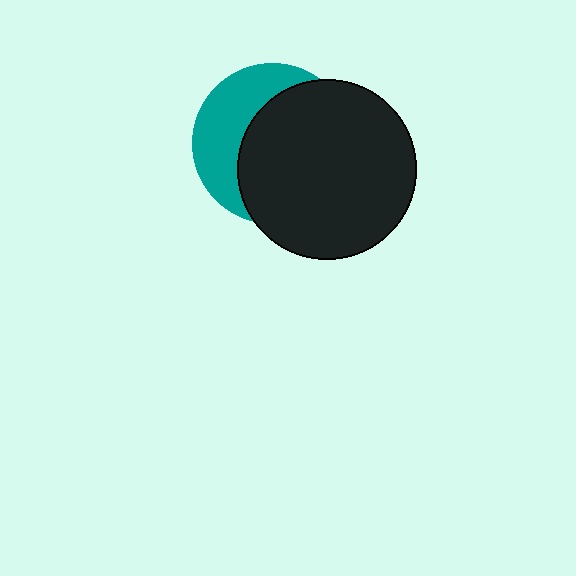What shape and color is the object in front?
The object in front is a black circle.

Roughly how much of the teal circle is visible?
A small part of it is visible (roughly 38%).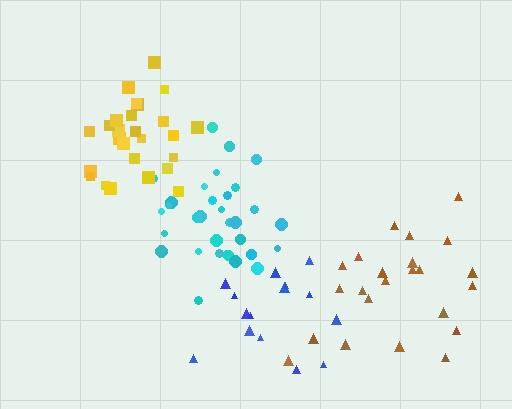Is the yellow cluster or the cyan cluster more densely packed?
Cyan.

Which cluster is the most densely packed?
Cyan.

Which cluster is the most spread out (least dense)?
Blue.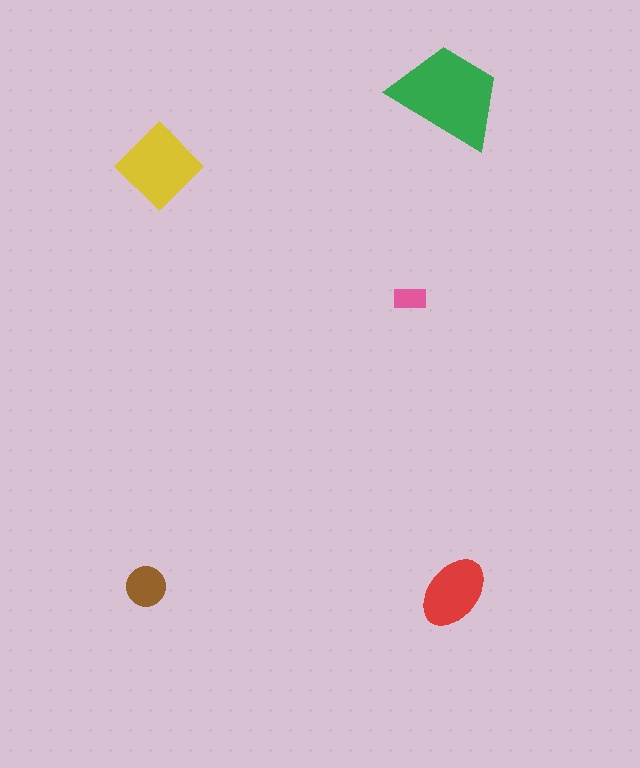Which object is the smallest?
The pink rectangle.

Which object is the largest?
The green trapezoid.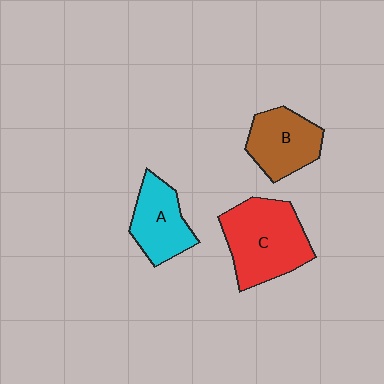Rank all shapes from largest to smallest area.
From largest to smallest: C (red), B (brown), A (cyan).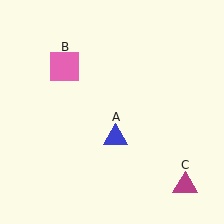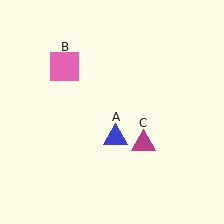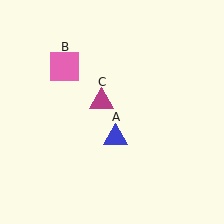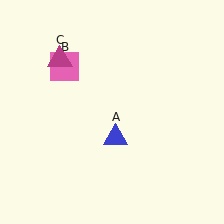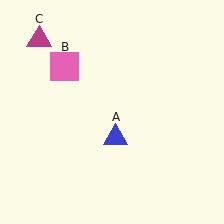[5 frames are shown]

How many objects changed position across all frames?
1 object changed position: magenta triangle (object C).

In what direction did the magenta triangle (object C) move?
The magenta triangle (object C) moved up and to the left.